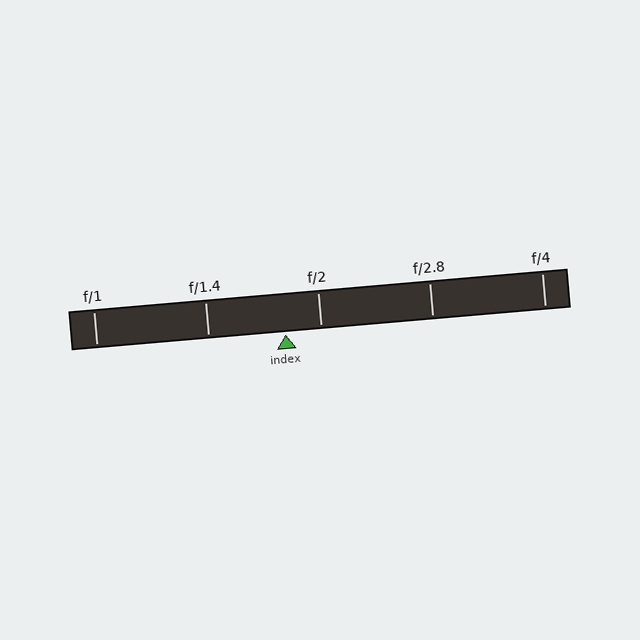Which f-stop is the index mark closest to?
The index mark is closest to f/2.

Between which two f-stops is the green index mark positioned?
The index mark is between f/1.4 and f/2.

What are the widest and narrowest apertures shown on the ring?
The widest aperture shown is f/1 and the narrowest is f/4.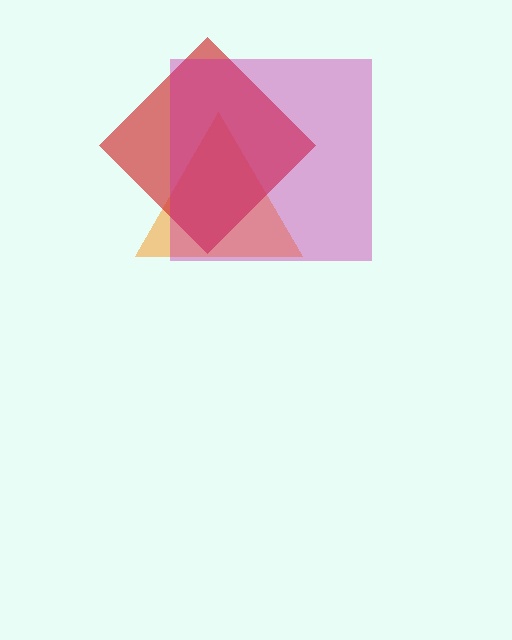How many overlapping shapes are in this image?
There are 3 overlapping shapes in the image.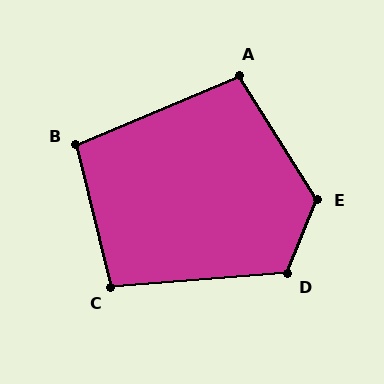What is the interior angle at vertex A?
Approximately 99 degrees (obtuse).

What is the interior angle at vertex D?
Approximately 117 degrees (obtuse).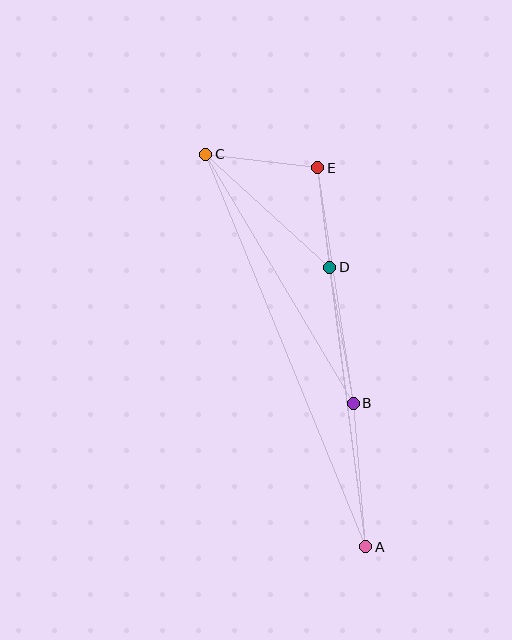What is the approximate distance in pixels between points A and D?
The distance between A and D is approximately 282 pixels.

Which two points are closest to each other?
Points D and E are closest to each other.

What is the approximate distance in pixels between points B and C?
The distance between B and C is approximately 289 pixels.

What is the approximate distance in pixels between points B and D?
The distance between B and D is approximately 138 pixels.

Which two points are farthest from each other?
Points A and C are farthest from each other.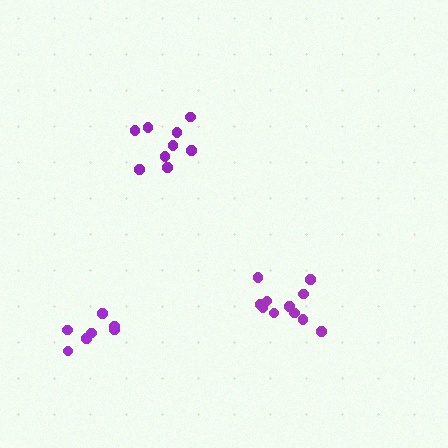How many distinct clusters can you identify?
There are 3 distinct clusters.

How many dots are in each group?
Group 1: 11 dots, Group 2: 9 dots, Group 3: 7 dots (27 total).